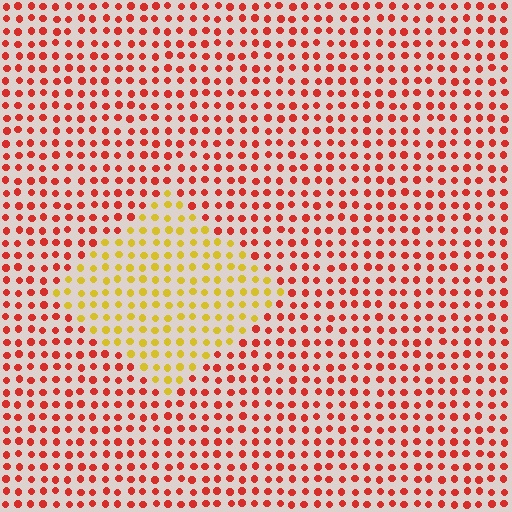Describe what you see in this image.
The image is filled with small red elements in a uniform arrangement. A diamond-shaped region is visible where the elements are tinted to a slightly different hue, forming a subtle color boundary.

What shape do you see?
I see a diamond.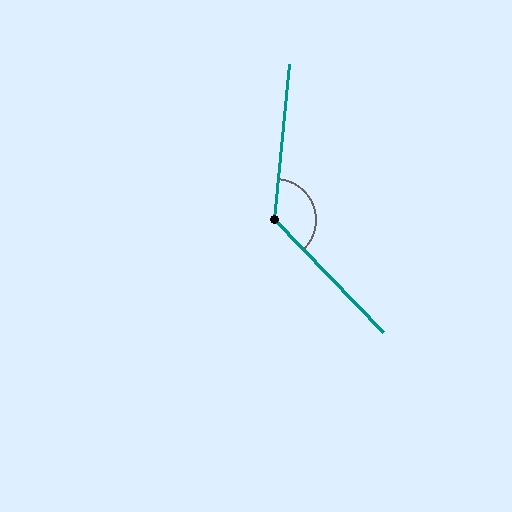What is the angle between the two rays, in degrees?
Approximately 131 degrees.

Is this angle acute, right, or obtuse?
It is obtuse.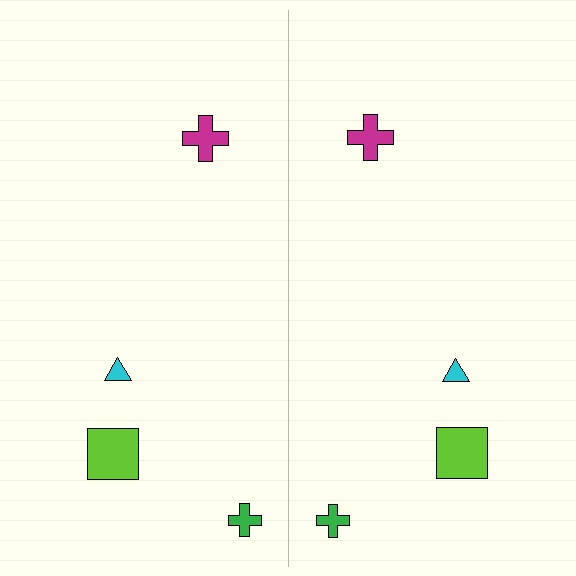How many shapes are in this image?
There are 8 shapes in this image.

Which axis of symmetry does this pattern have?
The pattern has a vertical axis of symmetry running through the center of the image.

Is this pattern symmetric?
Yes, this pattern has bilateral (reflection) symmetry.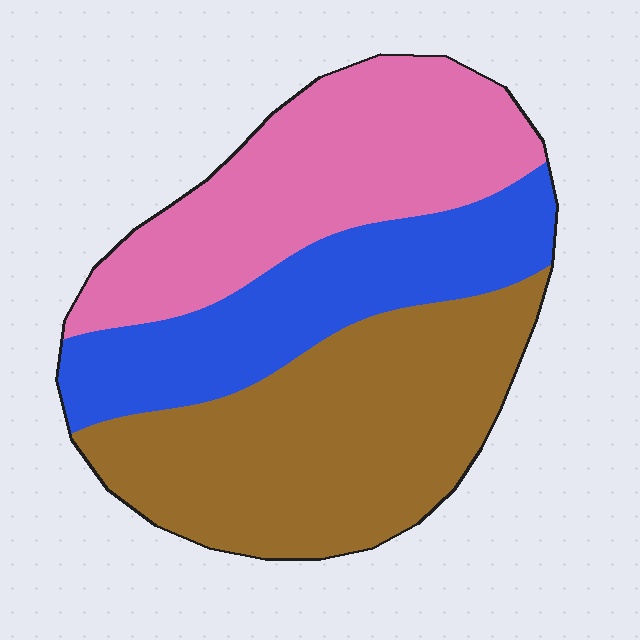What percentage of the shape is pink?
Pink covers 33% of the shape.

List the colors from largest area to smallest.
From largest to smallest: brown, pink, blue.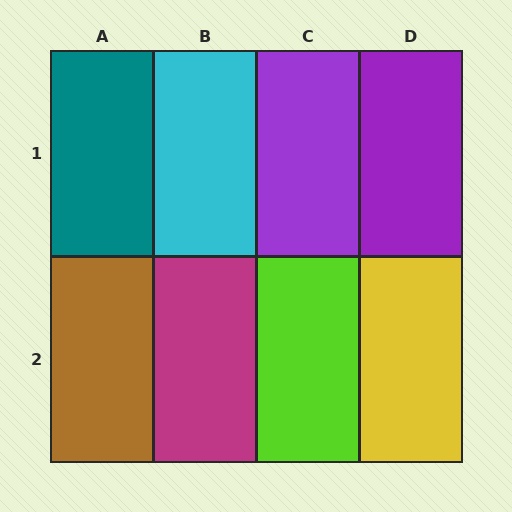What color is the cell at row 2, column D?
Yellow.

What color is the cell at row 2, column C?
Lime.